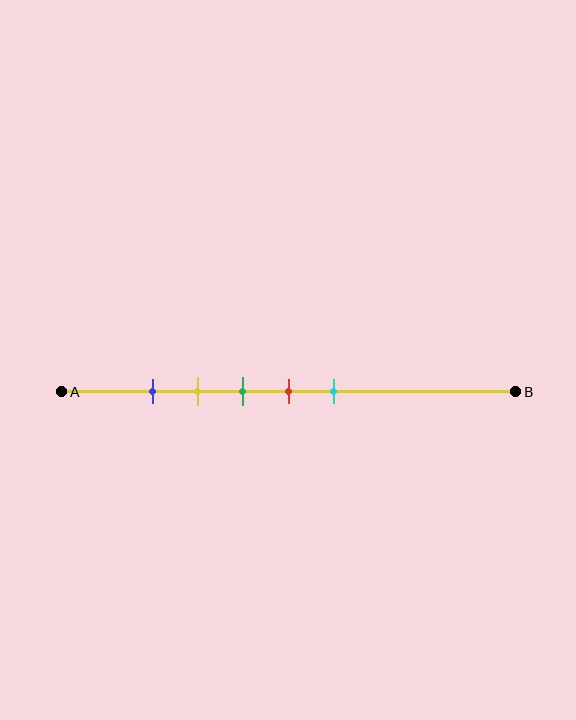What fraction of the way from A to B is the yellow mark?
The yellow mark is approximately 30% (0.3) of the way from A to B.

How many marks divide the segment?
There are 5 marks dividing the segment.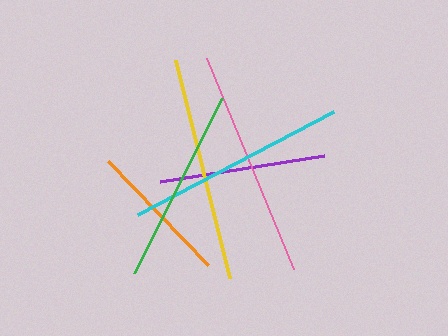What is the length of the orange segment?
The orange segment is approximately 144 pixels long.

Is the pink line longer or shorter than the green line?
The pink line is longer than the green line.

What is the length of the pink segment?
The pink segment is approximately 228 pixels long.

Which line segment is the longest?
The pink line is the longest at approximately 228 pixels.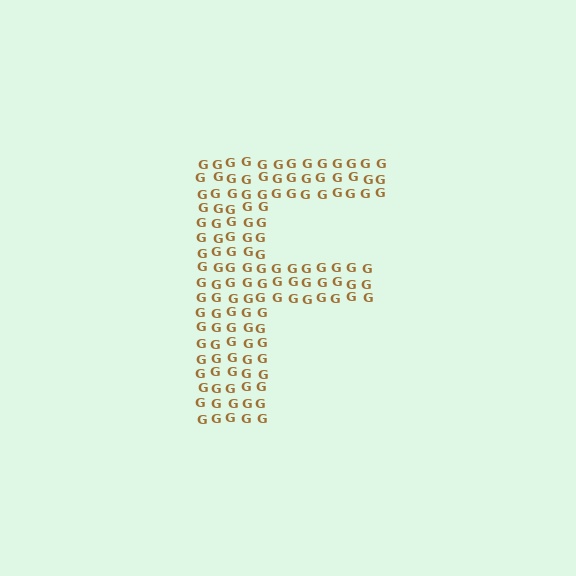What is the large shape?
The large shape is the letter F.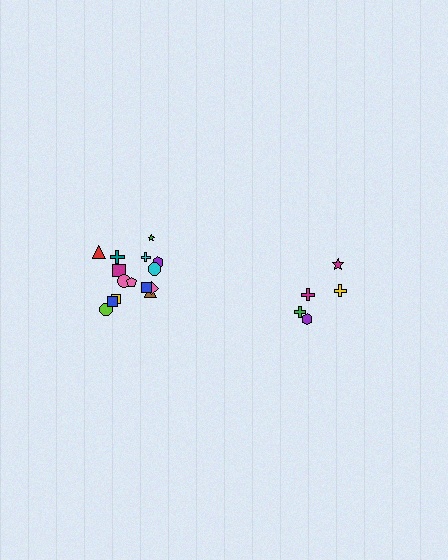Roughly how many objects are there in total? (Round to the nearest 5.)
Roughly 20 objects in total.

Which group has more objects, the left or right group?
The left group.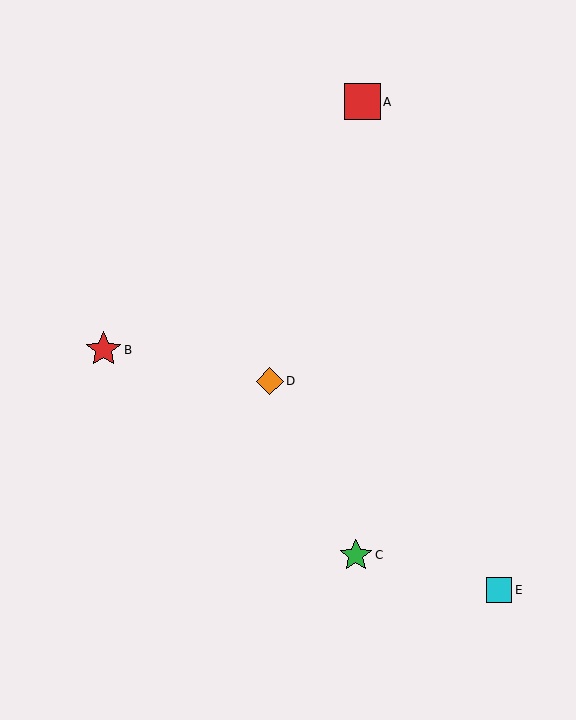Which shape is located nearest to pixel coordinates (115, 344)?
The red star (labeled B) at (103, 350) is nearest to that location.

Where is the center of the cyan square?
The center of the cyan square is at (499, 590).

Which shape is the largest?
The red square (labeled A) is the largest.